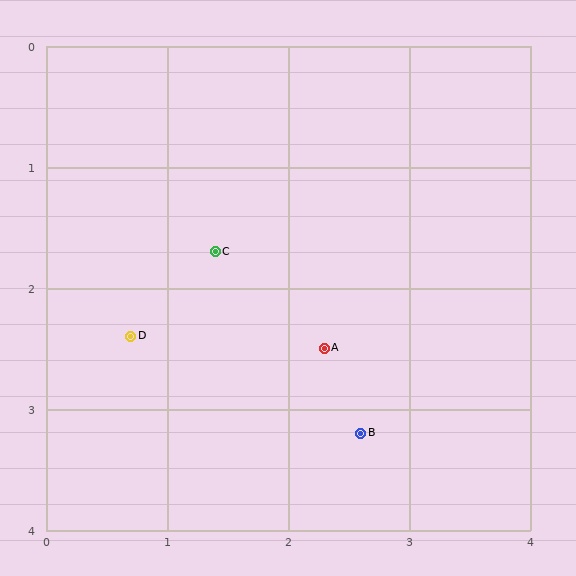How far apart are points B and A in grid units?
Points B and A are about 0.8 grid units apart.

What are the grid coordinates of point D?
Point D is at approximately (0.7, 2.4).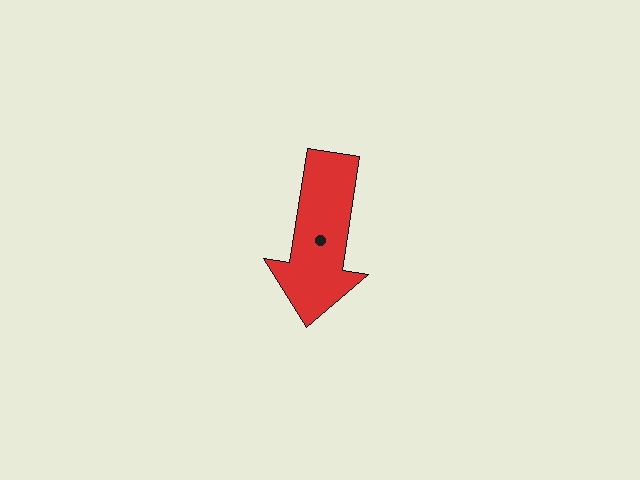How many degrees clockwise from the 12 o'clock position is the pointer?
Approximately 189 degrees.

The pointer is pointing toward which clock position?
Roughly 6 o'clock.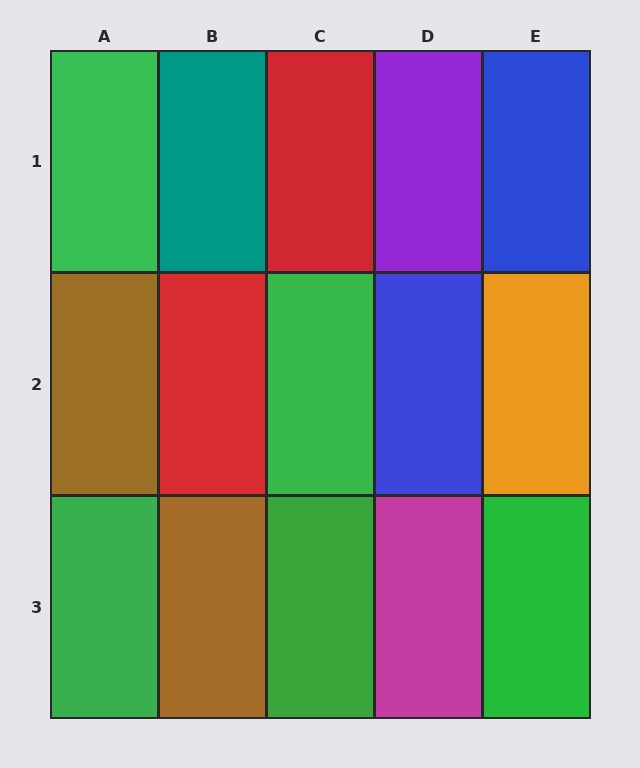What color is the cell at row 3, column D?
Magenta.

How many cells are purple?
1 cell is purple.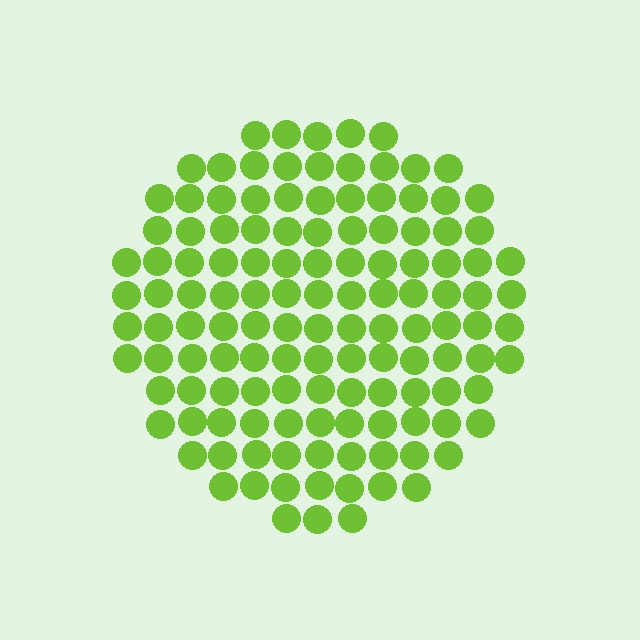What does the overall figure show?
The overall figure shows a circle.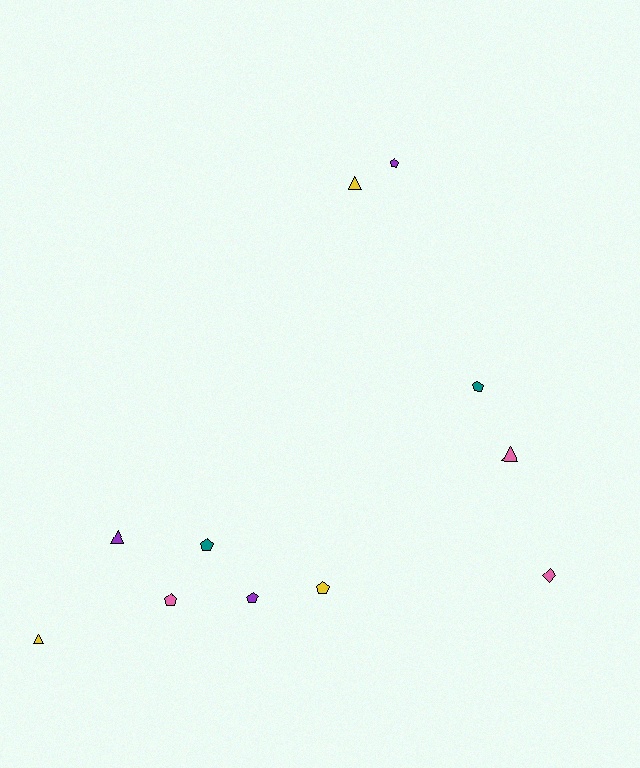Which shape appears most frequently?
Pentagon, with 6 objects.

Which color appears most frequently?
Purple, with 3 objects.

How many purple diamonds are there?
There are no purple diamonds.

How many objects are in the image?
There are 11 objects.